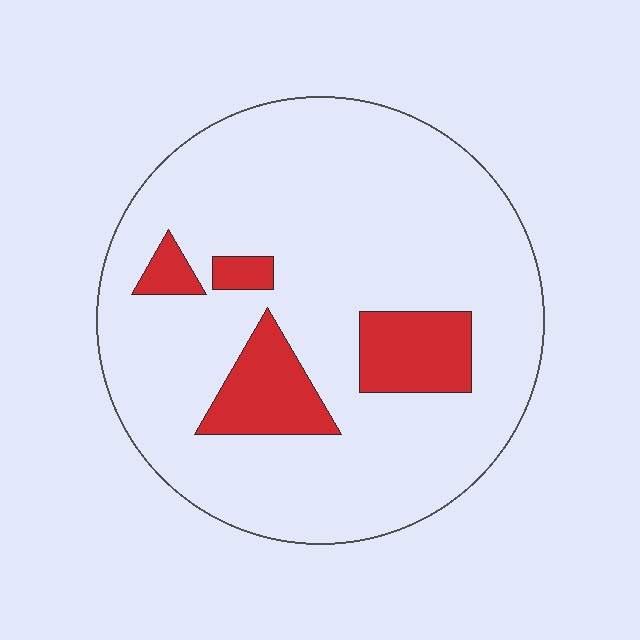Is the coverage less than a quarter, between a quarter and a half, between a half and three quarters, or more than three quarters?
Less than a quarter.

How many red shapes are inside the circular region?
4.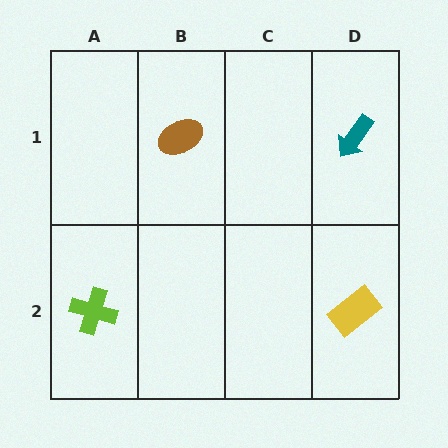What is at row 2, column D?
A yellow rectangle.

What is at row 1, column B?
A brown ellipse.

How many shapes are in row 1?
2 shapes.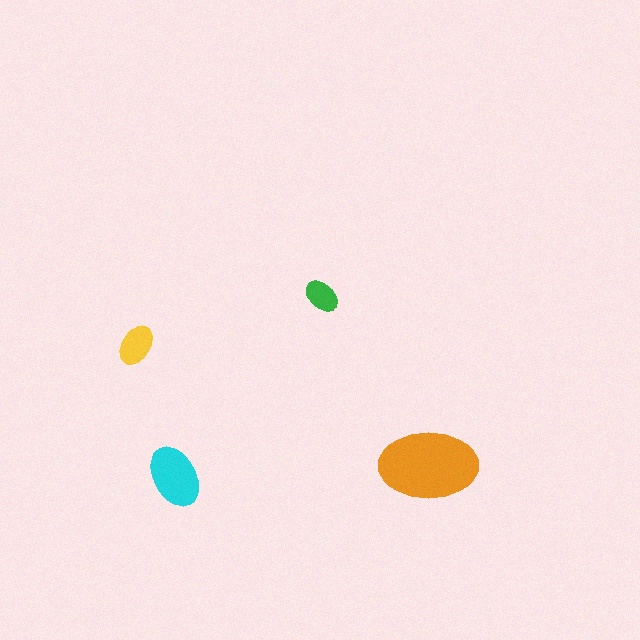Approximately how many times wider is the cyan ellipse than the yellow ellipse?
About 1.5 times wider.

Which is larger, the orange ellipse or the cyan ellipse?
The orange one.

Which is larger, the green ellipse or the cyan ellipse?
The cyan one.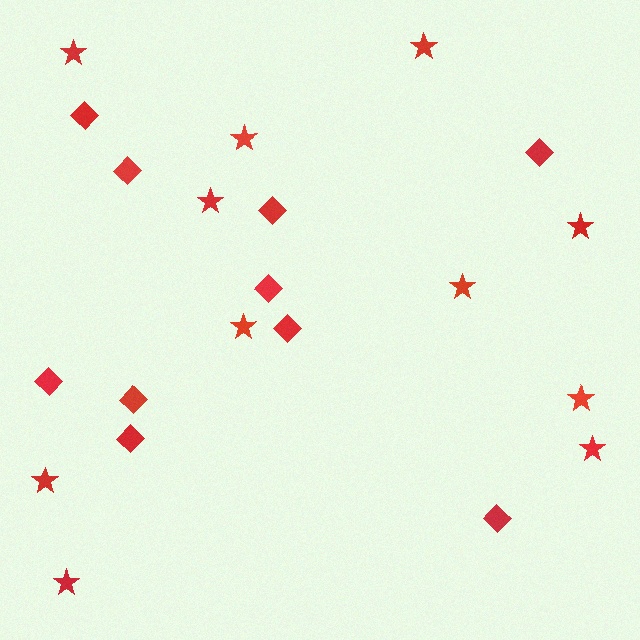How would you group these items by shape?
There are 2 groups: one group of diamonds (10) and one group of stars (11).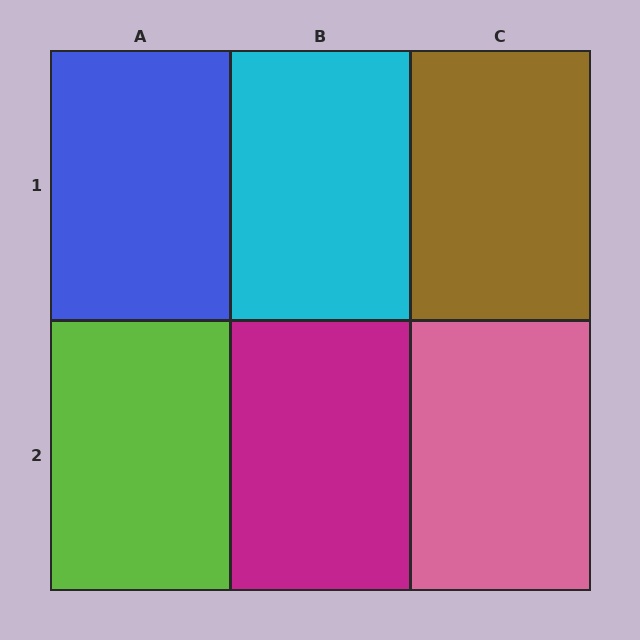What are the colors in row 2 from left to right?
Lime, magenta, pink.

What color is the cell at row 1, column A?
Blue.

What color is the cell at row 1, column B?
Cyan.